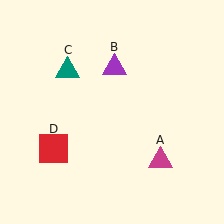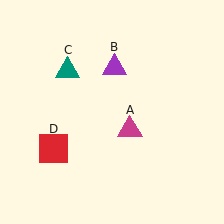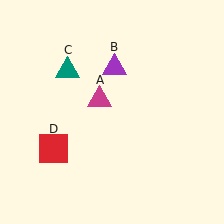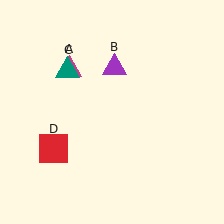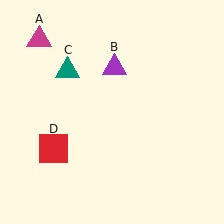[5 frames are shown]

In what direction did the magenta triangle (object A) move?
The magenta triangle (object A) moved up and to the left.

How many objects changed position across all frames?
1 object changed position: magenta triangle (object A).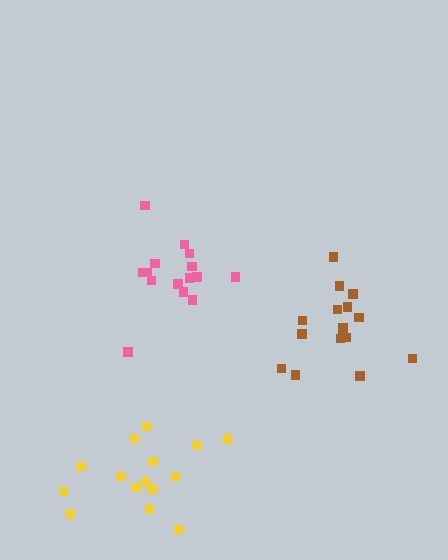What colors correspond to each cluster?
The clusters are colored: brown, pink, yellow.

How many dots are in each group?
Group 1: 16 dots, Group 2: 15 dots, Group 3: 15 dots (46 total).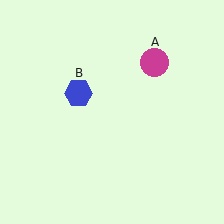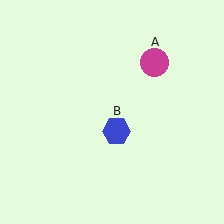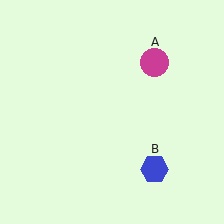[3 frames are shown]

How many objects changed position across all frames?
1 object changed position: blue hexagon (object B).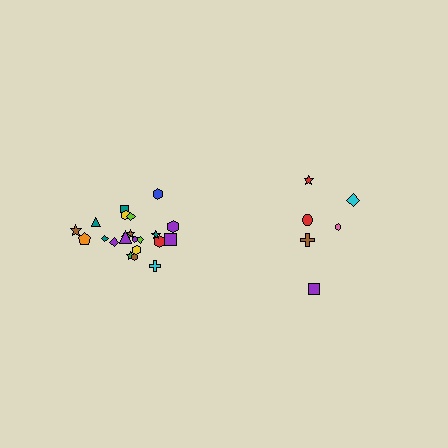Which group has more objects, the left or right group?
The left group.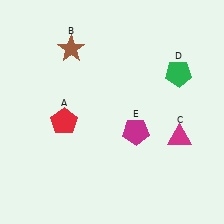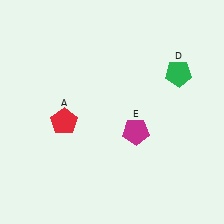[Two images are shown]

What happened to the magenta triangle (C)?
The magenta triangle (C) was removed in Image 2. It was in the bottom-right area of Image 1.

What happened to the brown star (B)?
The brown star (B) was removed in Image 2. It was in the top-left area of Image 1.